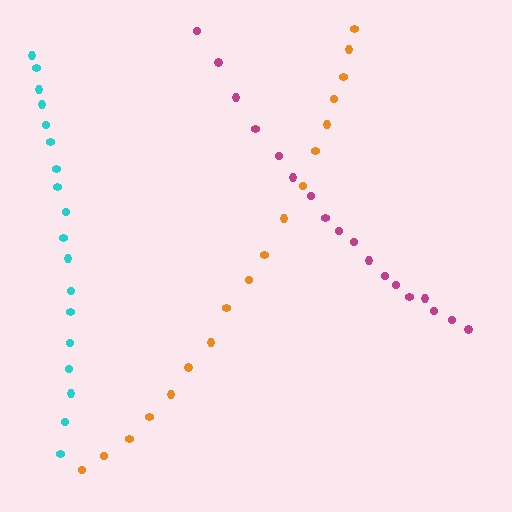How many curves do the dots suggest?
There are 3 distinct paths.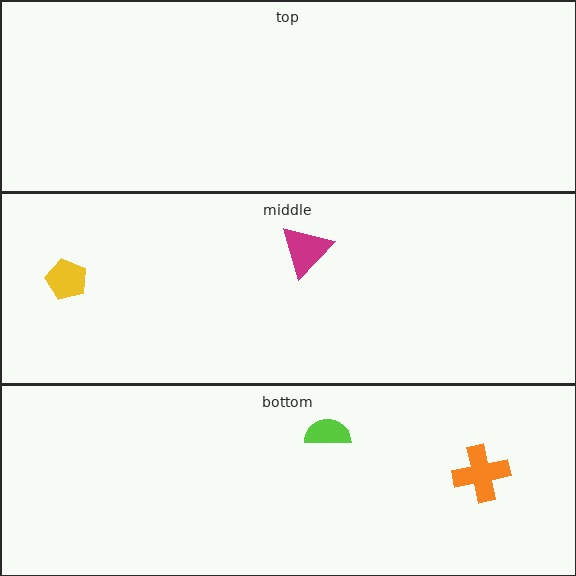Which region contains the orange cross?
The bottom region.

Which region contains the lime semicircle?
The bottom region.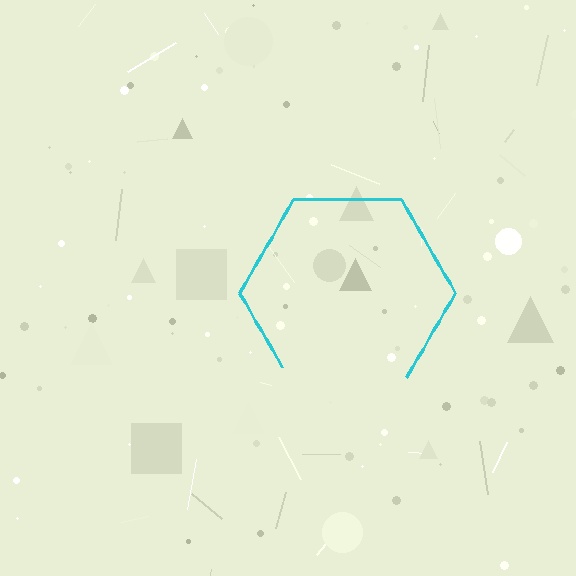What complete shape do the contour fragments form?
The contour fragments form a hexagon.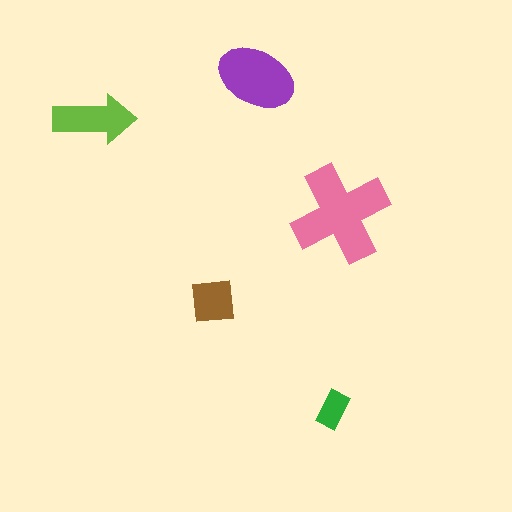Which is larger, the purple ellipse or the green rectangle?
The purple ellipse.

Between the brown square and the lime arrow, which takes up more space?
The lime arrow.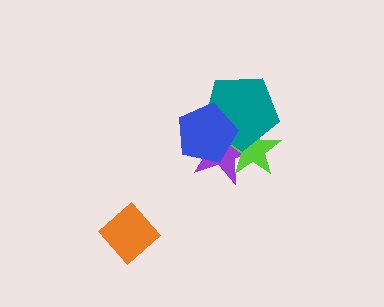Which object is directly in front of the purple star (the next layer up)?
The lime star is directly in front of the purple star.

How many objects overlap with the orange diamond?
0 objects overlap with the orange diamond.